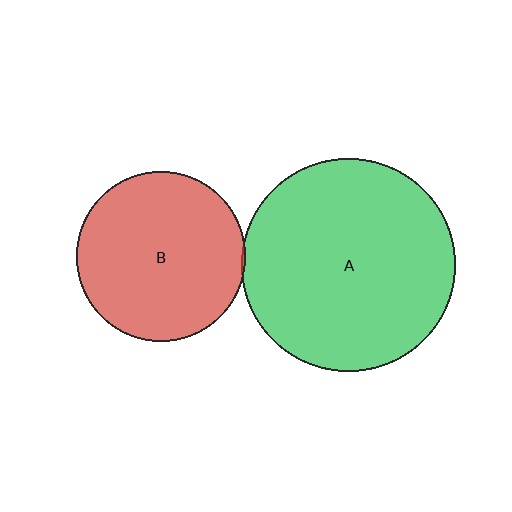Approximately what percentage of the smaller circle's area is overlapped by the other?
Approximately 5%.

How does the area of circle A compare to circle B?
Approximately 1.6 times.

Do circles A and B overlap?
Yes.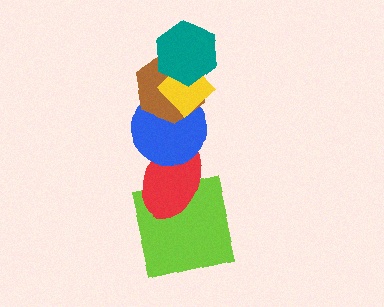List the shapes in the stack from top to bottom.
From top to bottom: the teal hexagon, the yellow diamond, the brown hexagon, the blue circle, the red ellipse, the lime square.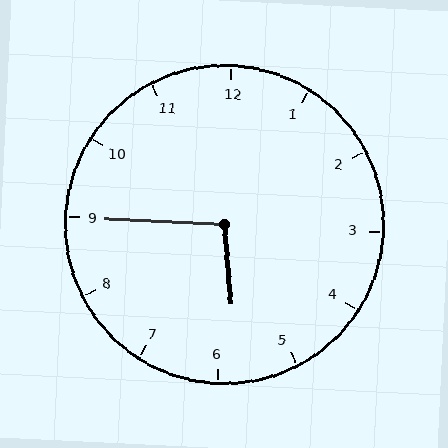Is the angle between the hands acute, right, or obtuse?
It is obtuse.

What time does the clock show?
5:45.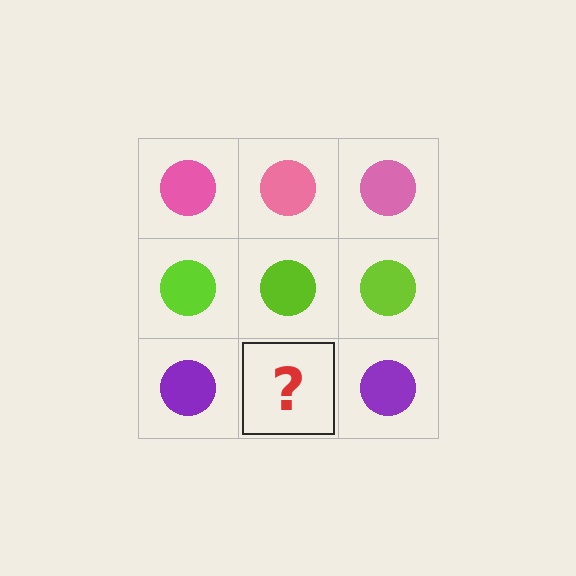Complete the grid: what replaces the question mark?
The question mark should be replaced with a purple circle.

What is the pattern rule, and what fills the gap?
The rule is that each row has a consistent color. The gap should be filled with a purple circle.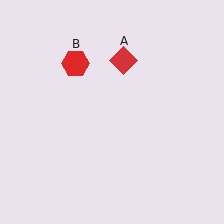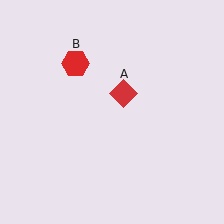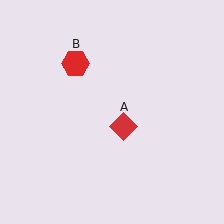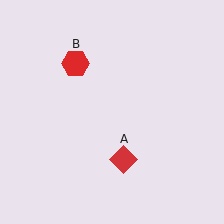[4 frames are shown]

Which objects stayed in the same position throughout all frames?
Red hexagon (object B) remained stationary.